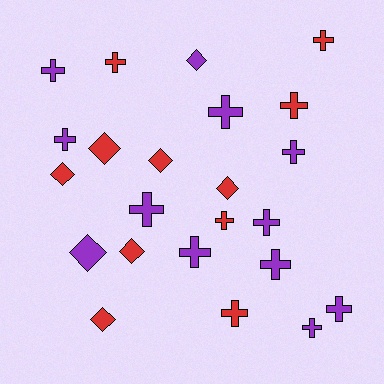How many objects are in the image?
There are 23 objects.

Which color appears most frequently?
Purple, with 12 objects.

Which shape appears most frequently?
Cross, with 15 objects.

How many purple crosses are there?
There are 10 purple crosses.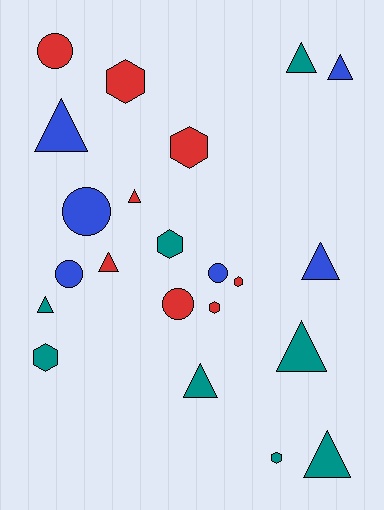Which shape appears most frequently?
Triangle, with 10 objects.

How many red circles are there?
There are 2 red circles.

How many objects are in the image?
There are 22 objects.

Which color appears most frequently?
Teal, with 8 objects.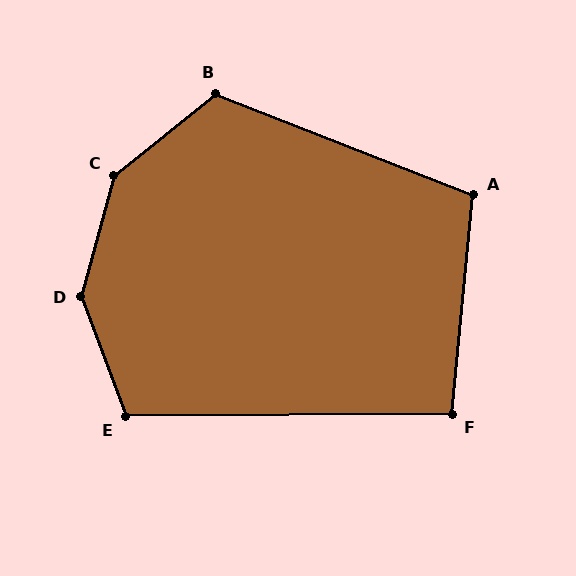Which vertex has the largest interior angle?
D, at approximately 144 degrees.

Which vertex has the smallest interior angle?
F, at approximately 96 degrees.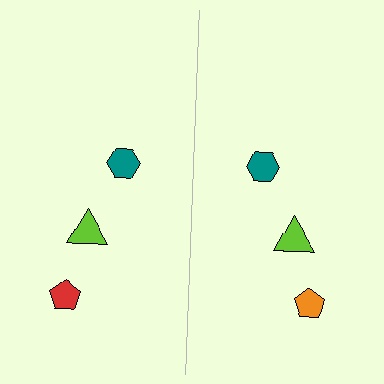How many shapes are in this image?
There are 6 shapes in this image.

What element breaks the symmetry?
The orange pentagon on the right side breaks the symmetry — its mirror counterpart is red.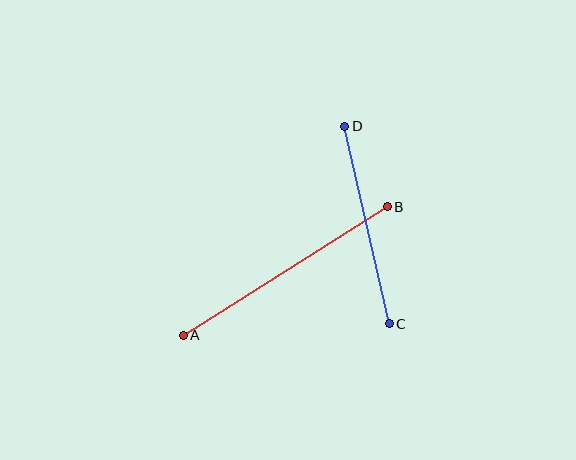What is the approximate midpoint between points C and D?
The midpoint is at approximately (367, 225) pixels.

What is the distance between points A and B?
The distance is approximately 241 pixels.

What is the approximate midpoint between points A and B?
The midpoint is at approximately (285, 271) pixels.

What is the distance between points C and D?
The distance is approximately 202 pixels.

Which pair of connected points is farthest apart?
Points A and B are farthest apart.